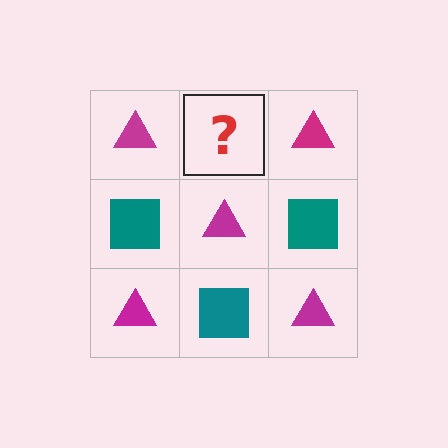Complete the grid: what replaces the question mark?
The question mark should be replaced with a teal square.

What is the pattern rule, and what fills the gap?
The rule is that it alternates magenta triangle and teal square in a checkerboard pattern. The gap should be filled with a teal square.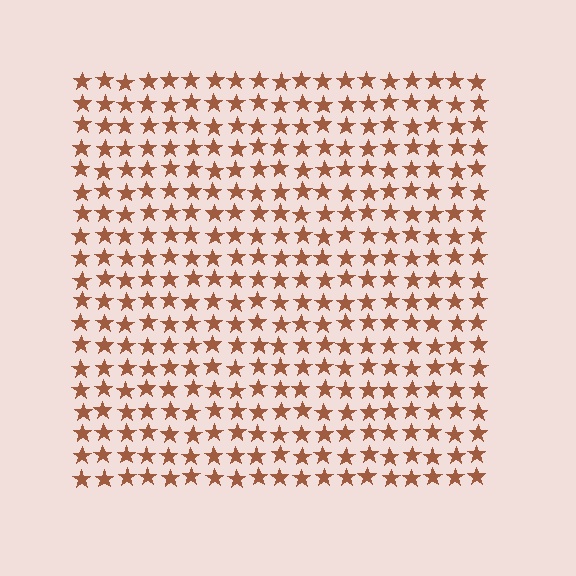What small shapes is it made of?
It is made of small stars.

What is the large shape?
The large shape is a square.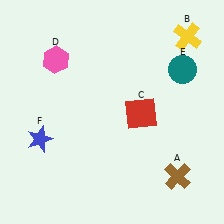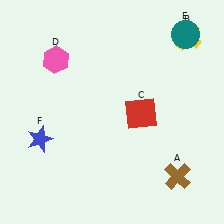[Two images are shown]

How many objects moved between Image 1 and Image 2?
1 object moved between the two images.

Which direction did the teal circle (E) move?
The teal circle (E) moved up.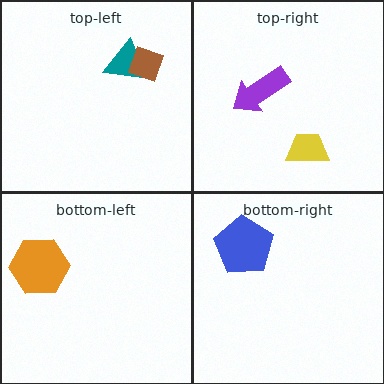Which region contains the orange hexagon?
The bottom-left region.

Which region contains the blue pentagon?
The bottom-right region.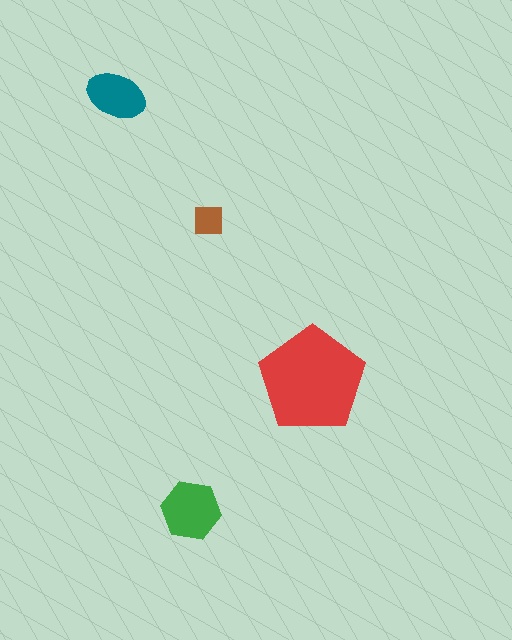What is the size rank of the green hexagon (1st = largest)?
2nd.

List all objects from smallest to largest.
The brown square, the teal ellipse, the green hexagon, the red pentagon.